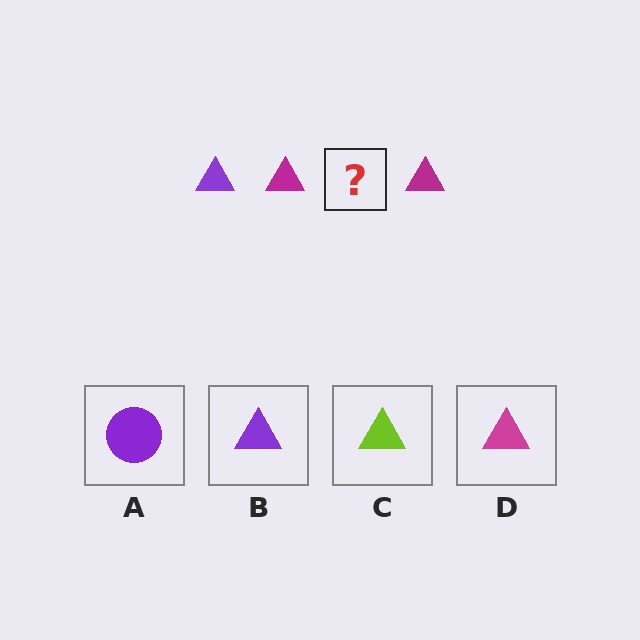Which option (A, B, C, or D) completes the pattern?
B.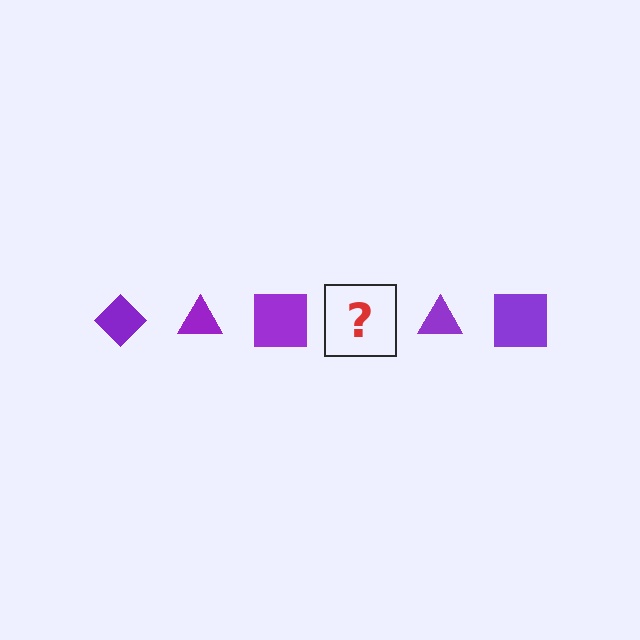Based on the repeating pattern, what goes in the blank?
The blank should be a purple diamond.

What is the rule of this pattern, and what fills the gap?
The rule is that the pattern cycles through diamond, triangle, square shapes in purple. The gap should be filled with a purple diamond.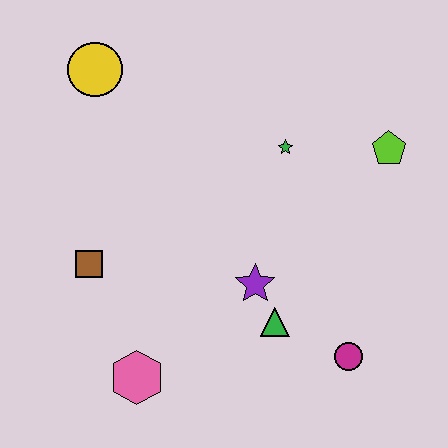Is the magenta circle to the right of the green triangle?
Yes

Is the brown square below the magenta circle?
No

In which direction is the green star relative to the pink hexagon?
The green star is above the pink hexagon.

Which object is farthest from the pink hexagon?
The lime pentagon is farthest from the pink hexagon.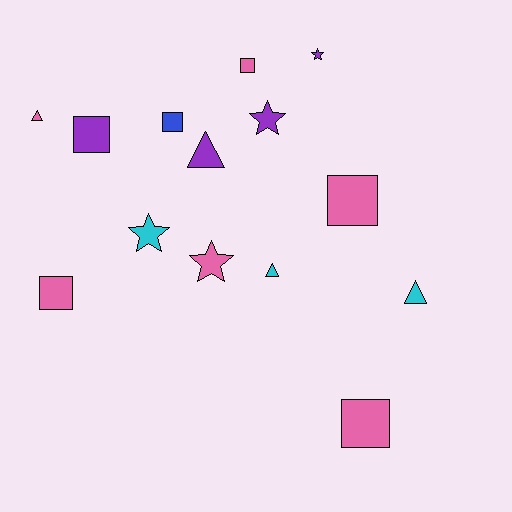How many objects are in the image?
There are 14 objects.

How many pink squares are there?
There are 4 pink squares.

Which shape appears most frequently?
Square, with 6 objects.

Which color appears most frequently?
Pink, with 6 objects.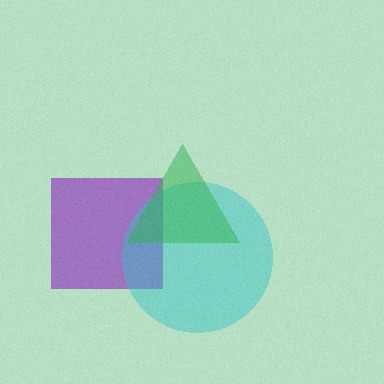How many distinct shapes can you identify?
There are 3 distinct shapes: a purple square, a cyan circle, a green triangle.